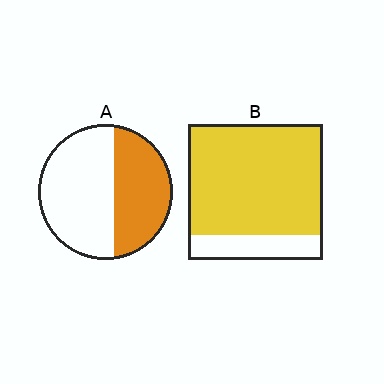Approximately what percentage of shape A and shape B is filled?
A is approximately 40% and B is approximately 80%.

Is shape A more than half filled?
No.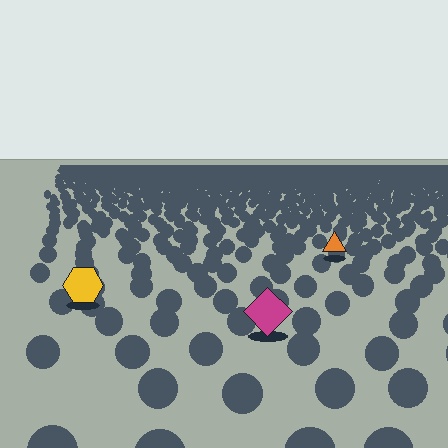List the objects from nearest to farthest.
From nearest to farthest: the magenta diamond, the yellow hexagon, the orange triangle.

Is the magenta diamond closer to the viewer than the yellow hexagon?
Yes. The magenta diamond is closer — you can tell from the texture gradient: the ground texture is coarser near it.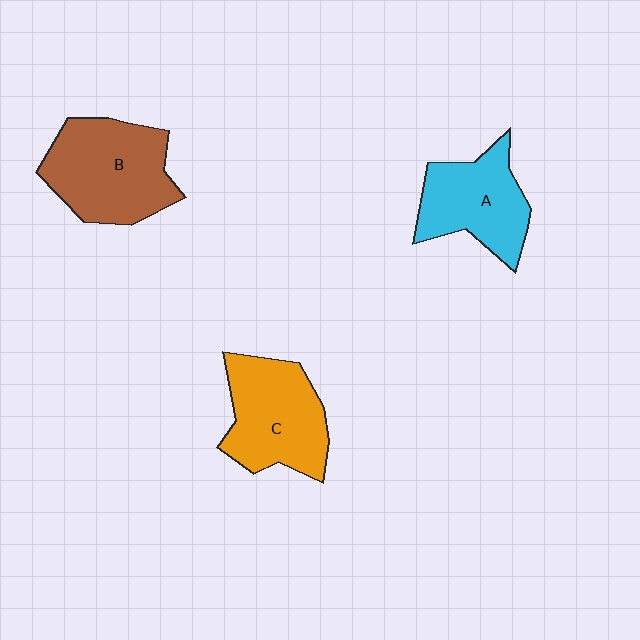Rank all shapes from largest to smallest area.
From largest to smallest: B (brown), C (orange), A (cyan).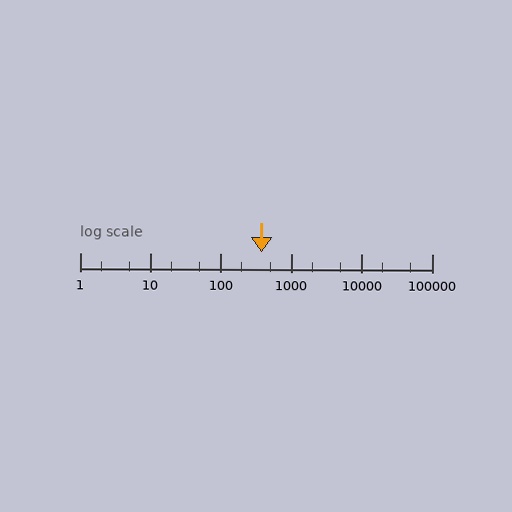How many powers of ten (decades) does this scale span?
The scale spans 5 decades, from 1 to 100000.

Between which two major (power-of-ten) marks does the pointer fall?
The pointer is between 100 and 1000.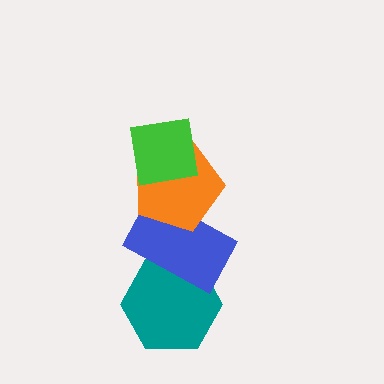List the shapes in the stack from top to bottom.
From top to bottom: the green square, the orange pentagon, the blue rectangle, the teal hexagon.